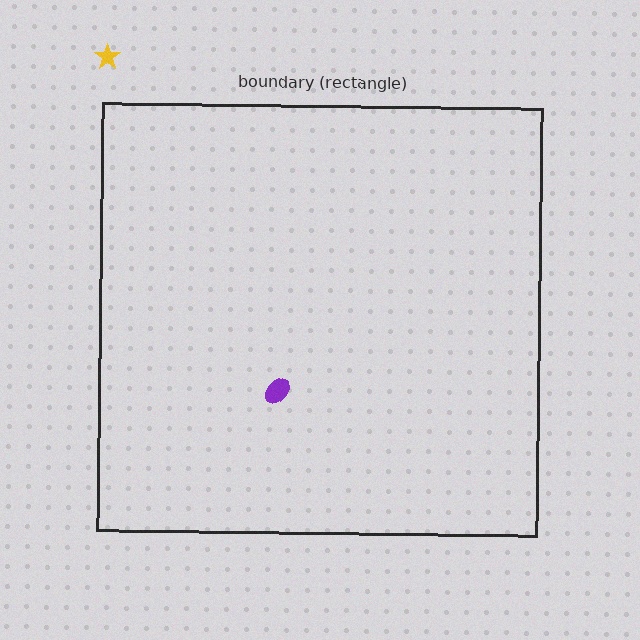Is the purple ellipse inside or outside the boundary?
Inside.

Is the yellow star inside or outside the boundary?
Outside.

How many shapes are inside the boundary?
1 inside, 1 outside.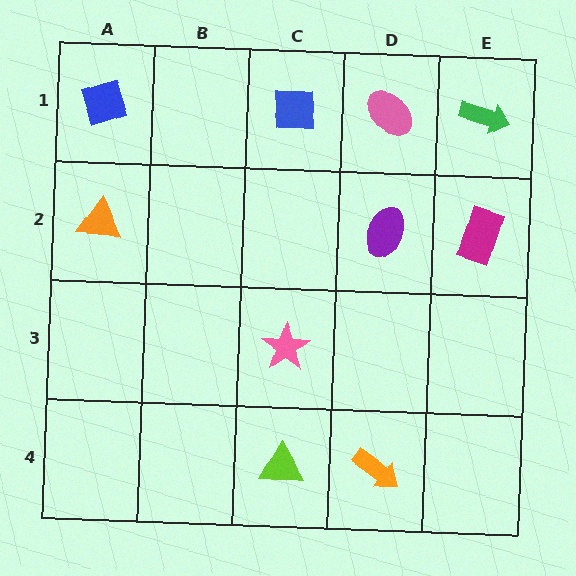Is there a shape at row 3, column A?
No, that cell is empty.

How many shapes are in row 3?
1 shape.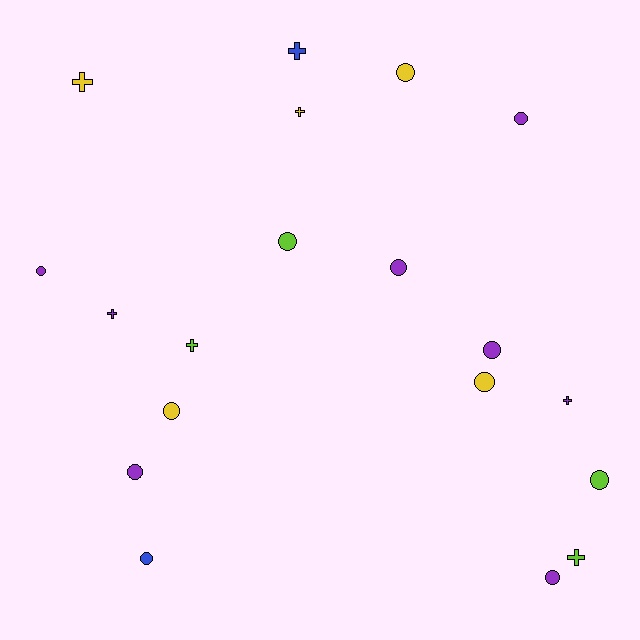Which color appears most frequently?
Purple, with 8 objects.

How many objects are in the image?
There are 19 objects.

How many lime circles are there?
There are 2 lime circles.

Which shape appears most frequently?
Circle, with 12 objects.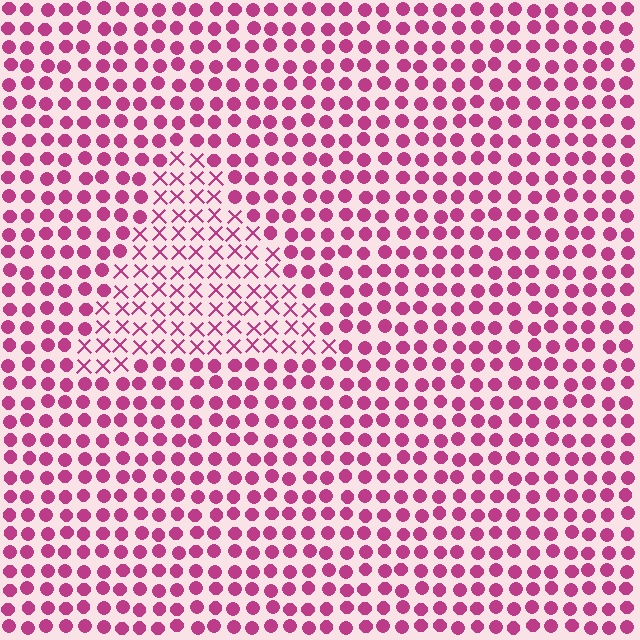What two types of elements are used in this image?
The image uses X marks inside the triangle region and circles outside it.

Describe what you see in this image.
The image is filled with small magenta elements arranged in a uniform grid. A triangle-shaped region contains X marks, while the surrounding area contains circles. The boundary is defined purely by the change in element shape.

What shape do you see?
I see a triangle.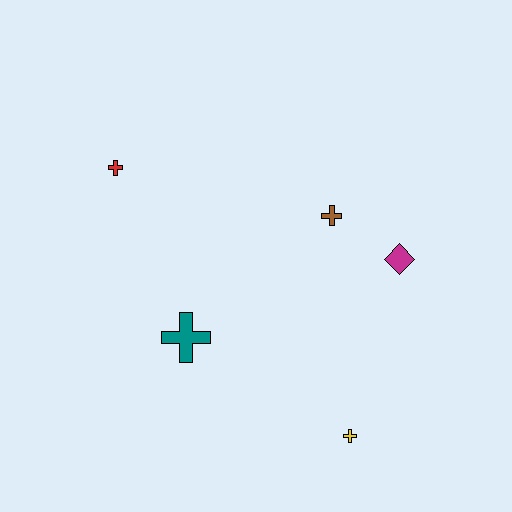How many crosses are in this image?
There are 4 crosses.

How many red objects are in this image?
There is 1 red object.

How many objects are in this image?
There are 5 objects.